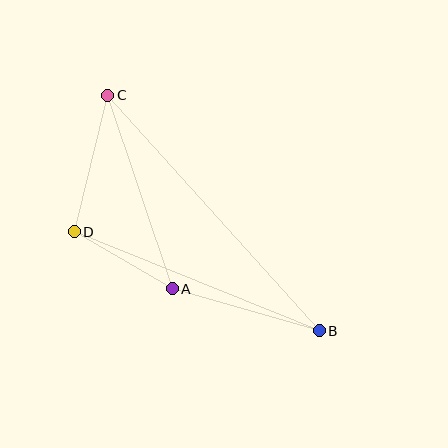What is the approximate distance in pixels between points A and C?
The distance between A and C is approximately 204 pixels.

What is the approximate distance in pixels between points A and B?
The distance between A and B is approximately 153 pixels.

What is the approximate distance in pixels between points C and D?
The distance between C and D is approximately 140 pixels.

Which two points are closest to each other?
Points A and D are closest to each other.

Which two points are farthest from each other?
Points B and C are farthest from each other.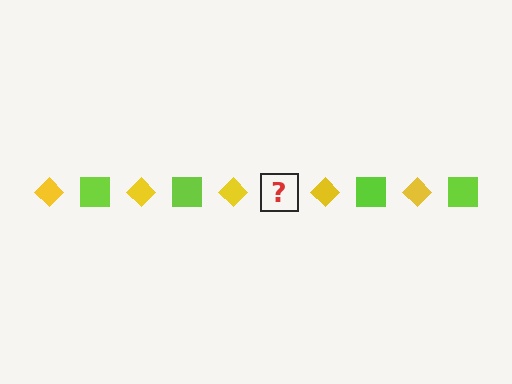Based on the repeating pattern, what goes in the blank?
The blank should be a lime square.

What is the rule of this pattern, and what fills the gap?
The rule is that the pattern alternates between yellow diamond and lime square. The gap should be filled with a lime square.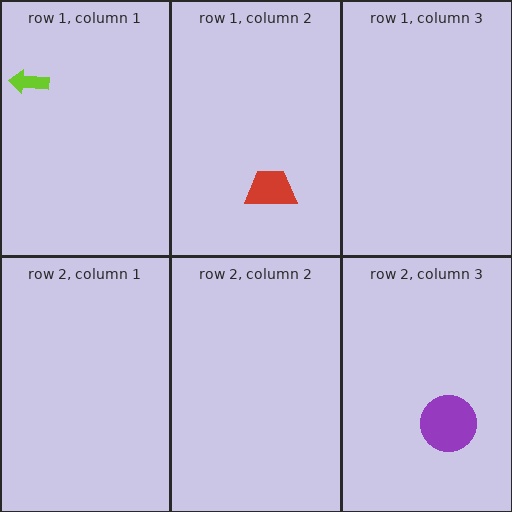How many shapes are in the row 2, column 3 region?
1.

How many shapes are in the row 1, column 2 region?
1.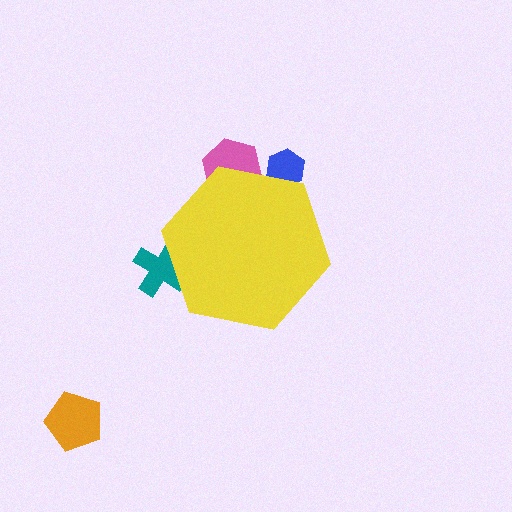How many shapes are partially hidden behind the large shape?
3 shapes are partially hidden.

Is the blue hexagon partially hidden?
Yes, the blue hexagon is partially hidden behind the yellow hexagon.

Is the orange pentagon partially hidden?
No, the orange pentagon is fully visible.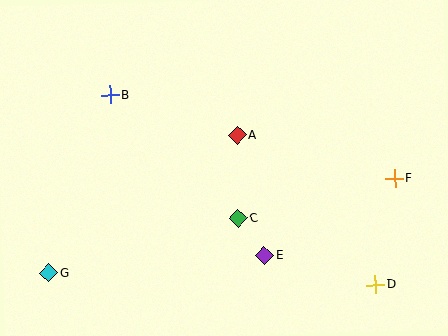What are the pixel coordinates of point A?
Point A is at (237, 135).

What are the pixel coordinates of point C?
Point C is at (238, 218).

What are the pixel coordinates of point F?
Point F is at (394, 179).